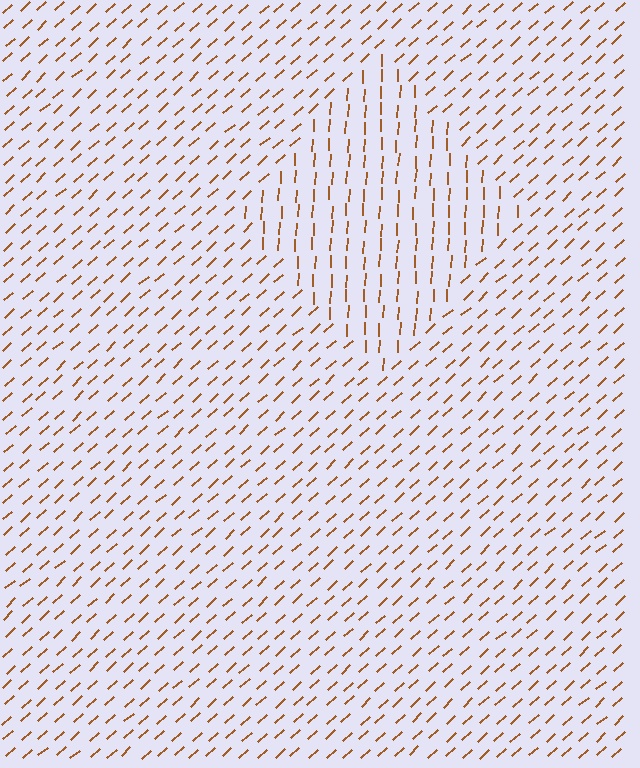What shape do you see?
I see a diamond.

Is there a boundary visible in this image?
Yes, there is a texture boundary formed by a change in line orientation.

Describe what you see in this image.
The image is filled with small brown line segments. A diamond region in the image has lines oriented differently from the surrounding lines, creating a visible texture boundary.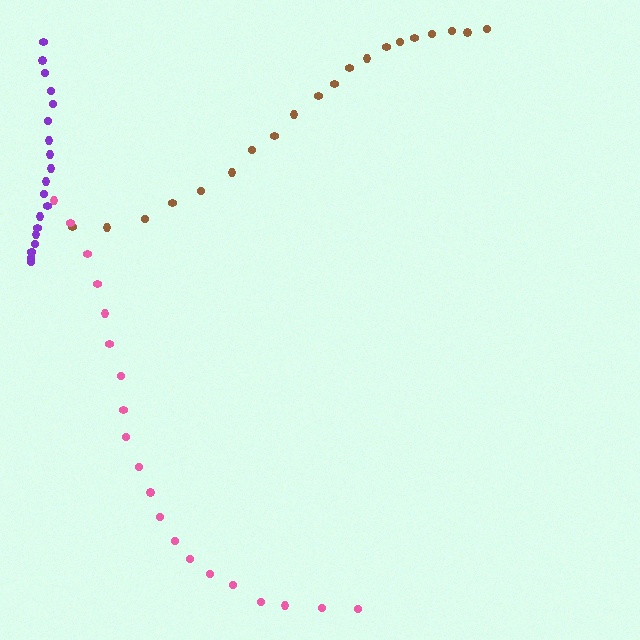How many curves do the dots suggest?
There are 3 distinct paths.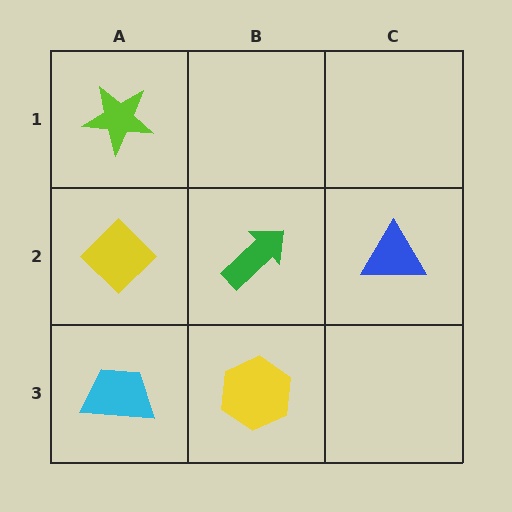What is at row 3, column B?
A yellow hexagon.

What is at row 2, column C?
A blue triangle.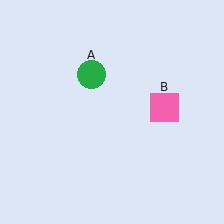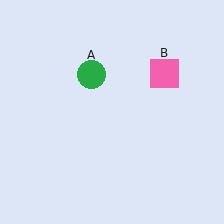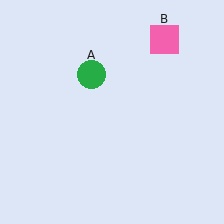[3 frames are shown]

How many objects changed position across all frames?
1 object changed position: pink square (object B).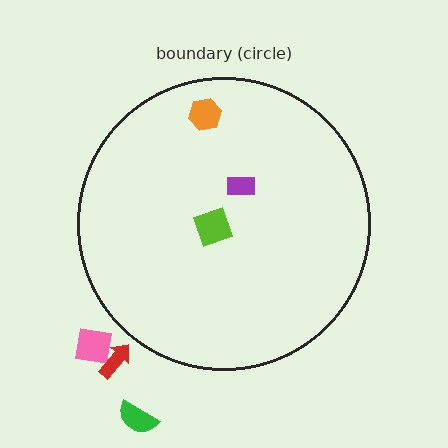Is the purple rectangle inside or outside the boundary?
Inside.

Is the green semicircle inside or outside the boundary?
Outside.